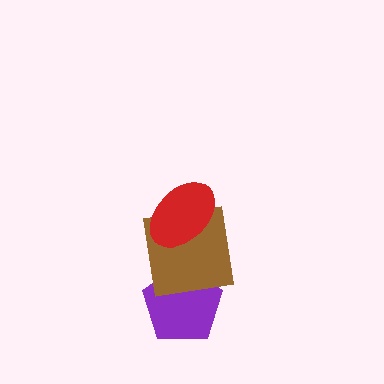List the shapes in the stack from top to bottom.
From top to bottom: the red ellipse, the brown square, the purple pentagon.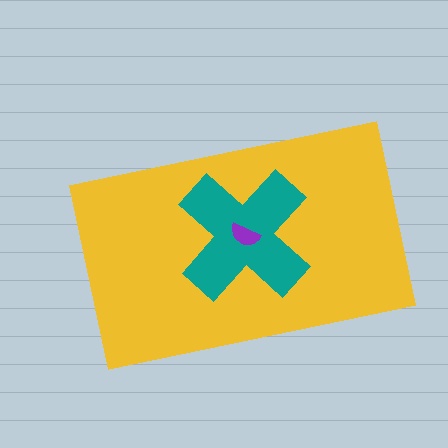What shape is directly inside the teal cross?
The purple semicircle.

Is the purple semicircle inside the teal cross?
Yes.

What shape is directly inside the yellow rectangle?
The teal cross.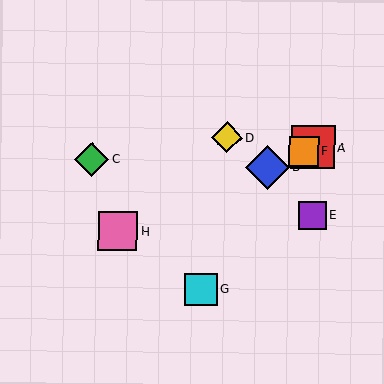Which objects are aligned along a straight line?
Objects A, B, F, H are aligned along a straight line.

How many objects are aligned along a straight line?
4 objects (A, B, F, H) are aligned along a straight line.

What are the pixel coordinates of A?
Object A is at (313, 147).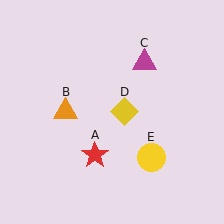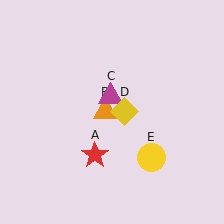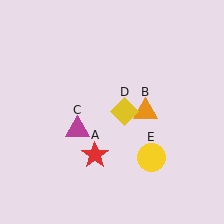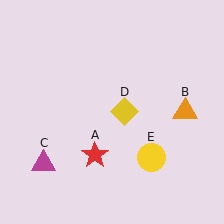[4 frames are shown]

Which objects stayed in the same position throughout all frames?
Red star (object A) and yellow diamond (object D) and yellow circle (object E) remained stationary.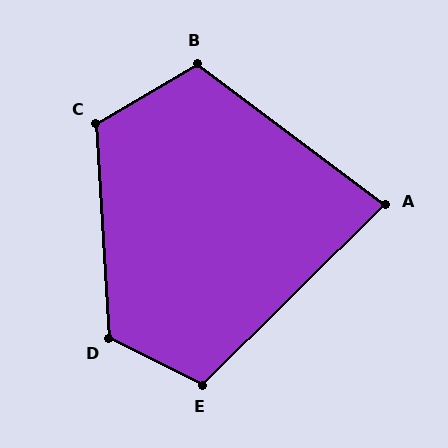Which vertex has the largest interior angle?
D, at approximately 120 degrees.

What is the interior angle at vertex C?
Approximately 117 degrees (obtuse).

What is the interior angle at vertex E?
Approximately 109 degrees (obtuse).